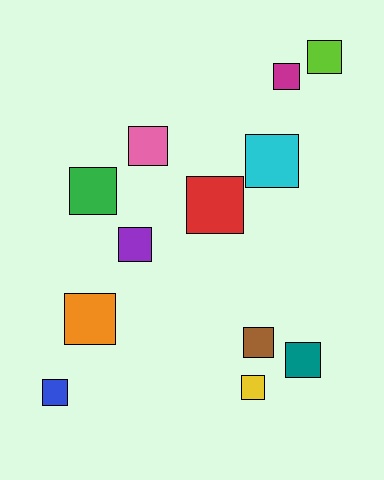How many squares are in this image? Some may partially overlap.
There are 12 squares.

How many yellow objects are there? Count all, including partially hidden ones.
There is 1 yellow object.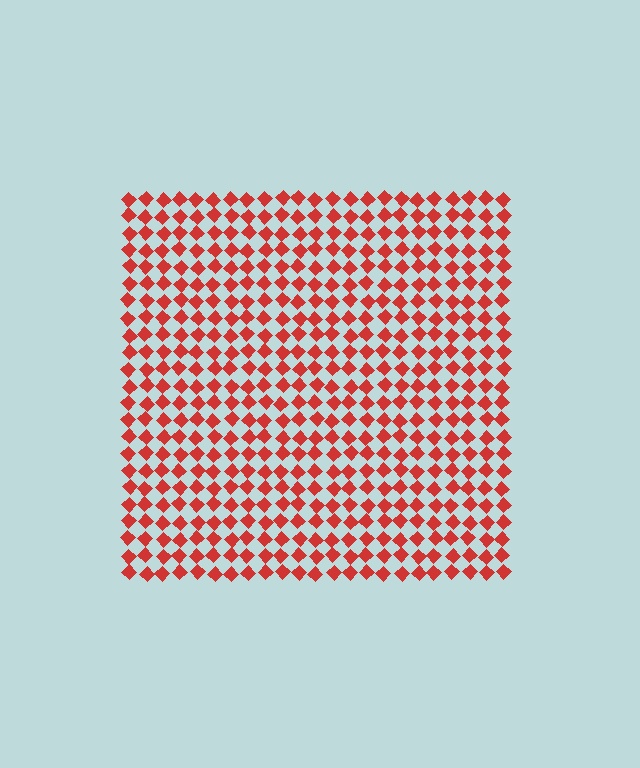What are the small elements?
The small elements are diamonds.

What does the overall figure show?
The overall figure shows a square.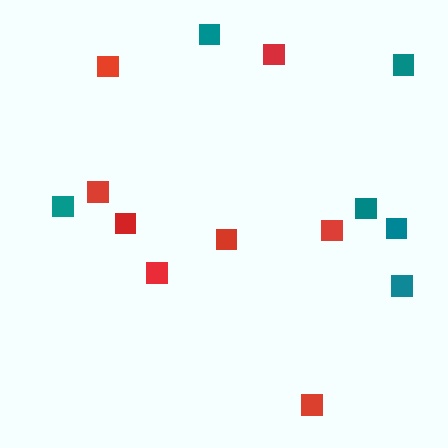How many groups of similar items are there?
There are 2 groups: one group of teal squares (6) and one group of red squares (8).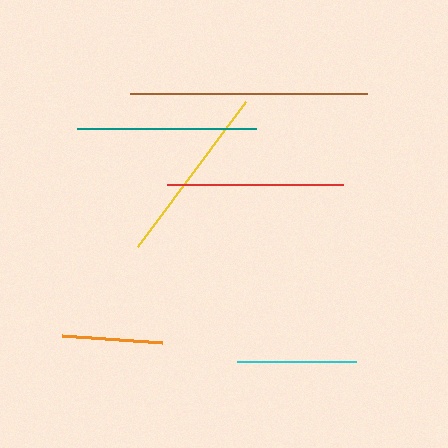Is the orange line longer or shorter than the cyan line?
The cyan line is longer than the orange line.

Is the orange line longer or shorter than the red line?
The red line is longer than the orange line.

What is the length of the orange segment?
The orange segment is approximately 100 pixels long.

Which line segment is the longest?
The brown line is the longest at approximately 237 pixels.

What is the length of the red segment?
The red segment is approximately 176 pixels long.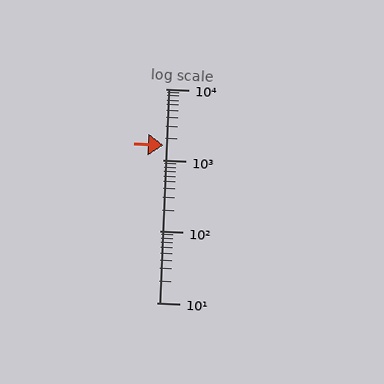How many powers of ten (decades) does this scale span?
The scale spans 3 decades, from 10 to 10000.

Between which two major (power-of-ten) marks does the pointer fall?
The pointer is between 1000 and 10000.